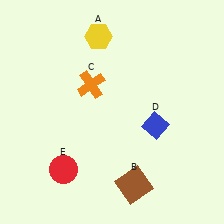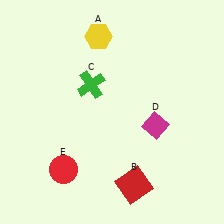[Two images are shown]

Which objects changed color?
B changed from brown to red. C changed from orange to green. D changed from blue to magenta.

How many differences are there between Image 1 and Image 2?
There are 3 differences between the two images.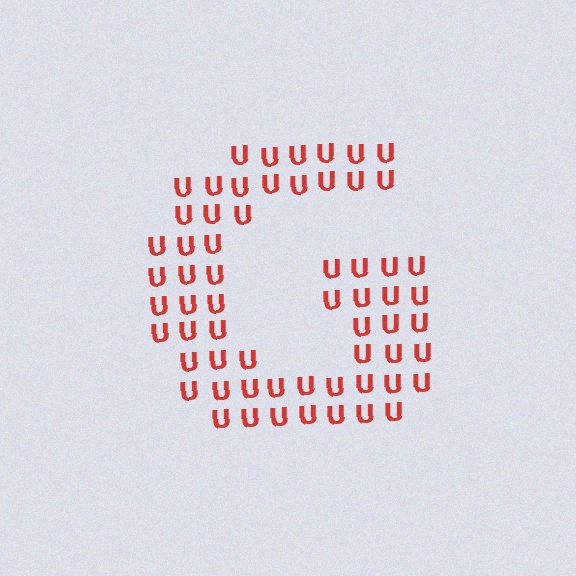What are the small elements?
The small elements are letter U's.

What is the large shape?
The large shape is the letter G.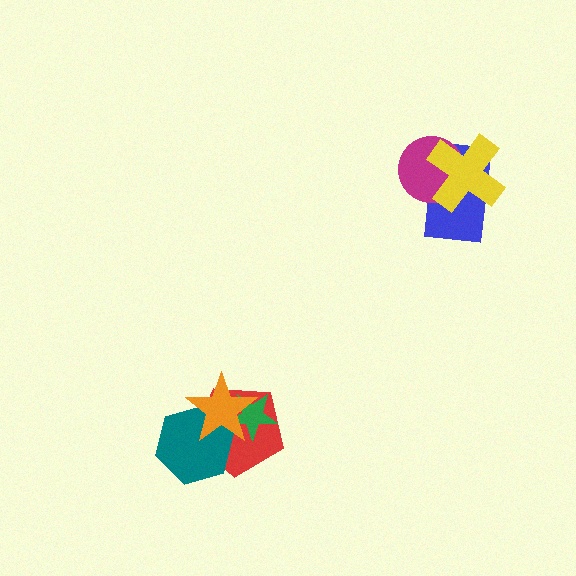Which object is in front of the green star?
The orange star is in front of the green star.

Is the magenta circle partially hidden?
Yes, it is partially covered by another shape.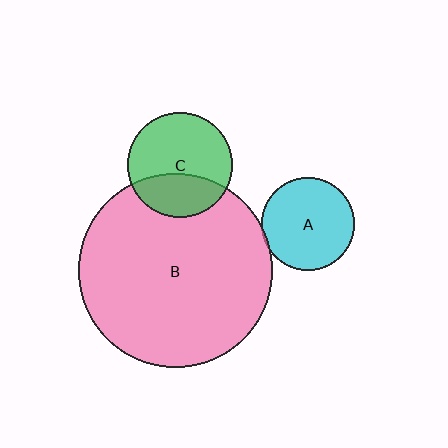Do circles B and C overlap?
Yes.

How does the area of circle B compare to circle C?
Approximately 3.4 times.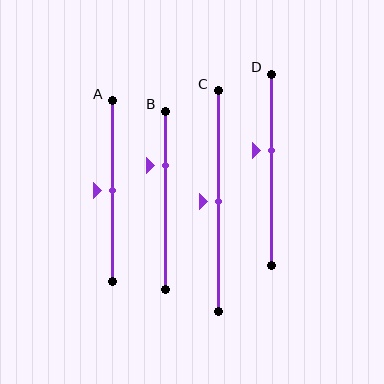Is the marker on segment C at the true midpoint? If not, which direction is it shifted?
Yes, the marker on segment C is at the true midpoint.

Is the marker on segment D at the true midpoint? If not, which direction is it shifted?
No, the marker on segment D is shifted upward by about 10% of the segment length.